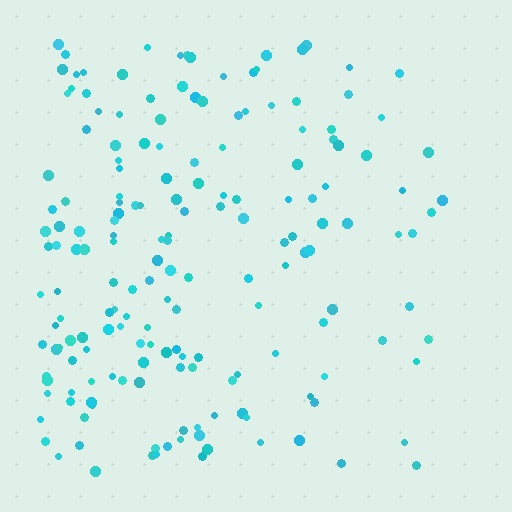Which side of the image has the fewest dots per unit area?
The right.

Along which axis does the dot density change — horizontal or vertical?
Horizontal.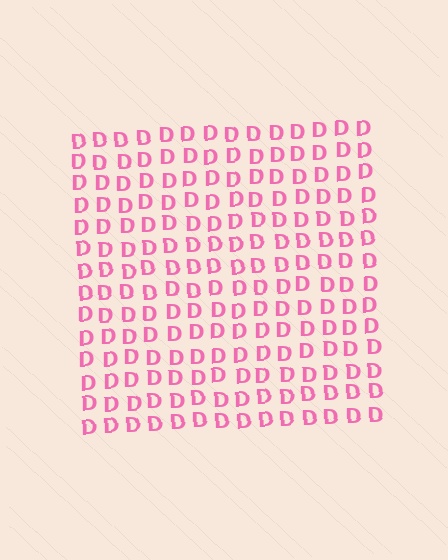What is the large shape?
The large shape is a square.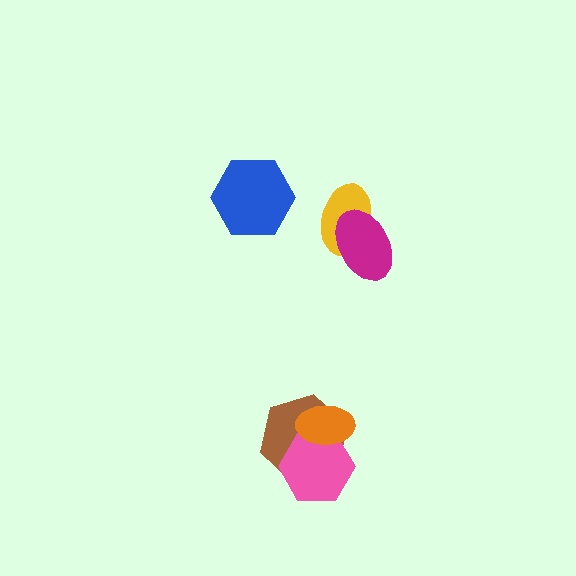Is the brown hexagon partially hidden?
Yes, it is partially covered by another shape.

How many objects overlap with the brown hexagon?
2 objects overlap with the brown hexagon.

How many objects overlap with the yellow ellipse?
1 object overlaps with the yellow ellipse.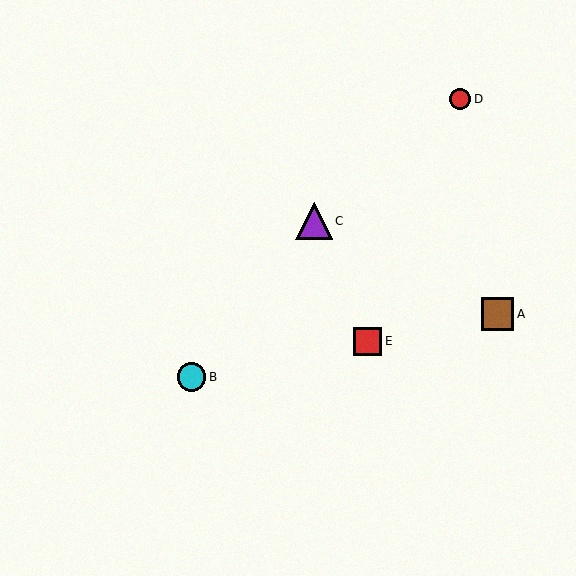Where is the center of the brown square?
The center of the brown square is at (498, 314).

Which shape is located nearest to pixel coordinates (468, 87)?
The red circle (labeled D) at (460, 99) is nearest to that location.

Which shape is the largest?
The purple triangle (labeled C) is the largest.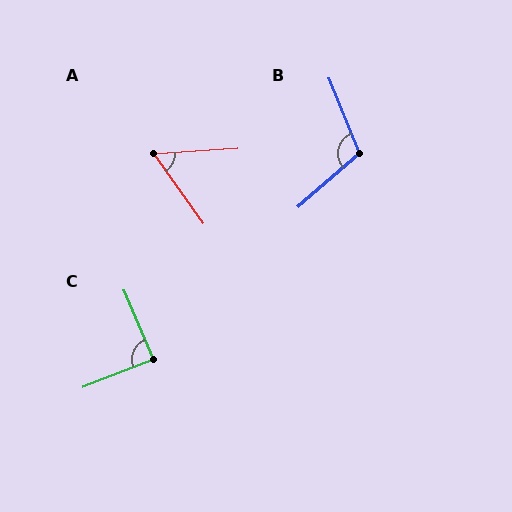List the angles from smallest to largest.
A (58°), C (88°), B (109°).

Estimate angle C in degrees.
Approximately 88 degrees.